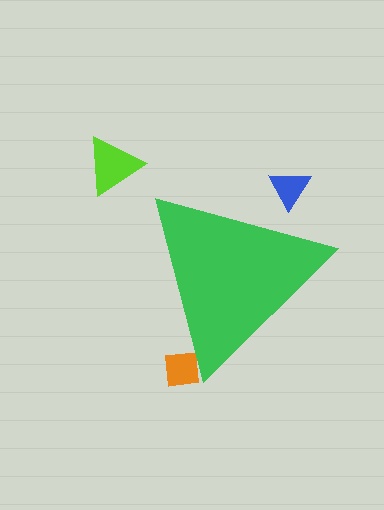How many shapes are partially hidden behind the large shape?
2 shapes are partially hidden.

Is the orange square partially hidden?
Yes, the orange square is partially hidden behind the green triangle.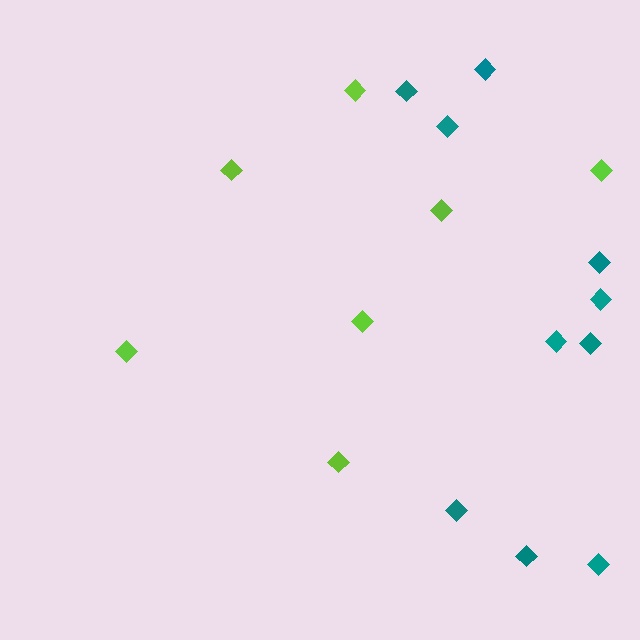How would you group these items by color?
There are 2 groups: one group of lime diamonds (7) and one group of teal diamonds (10).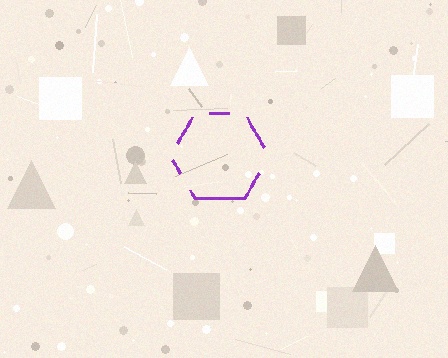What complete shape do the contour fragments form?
The contour fragments form a hexagon.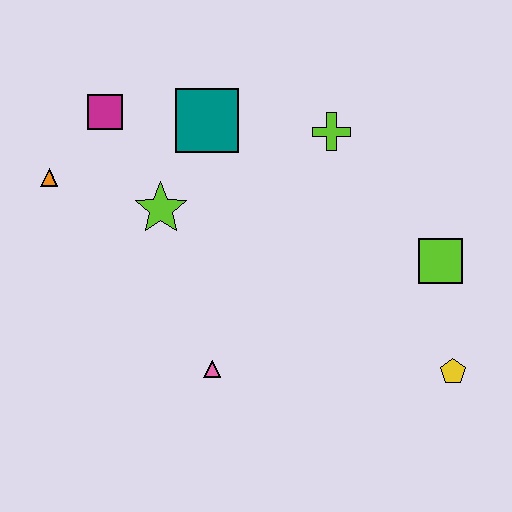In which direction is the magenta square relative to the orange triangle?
The magenta square is above the orange triangle.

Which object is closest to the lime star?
The teal square is closest to the lime star.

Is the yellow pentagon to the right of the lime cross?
Yes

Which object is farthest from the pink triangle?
The magenta square is farthest from the pink triangle.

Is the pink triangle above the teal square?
No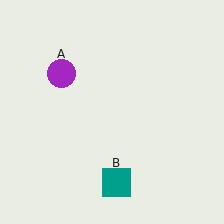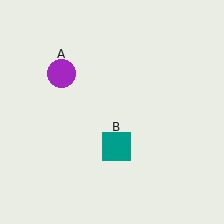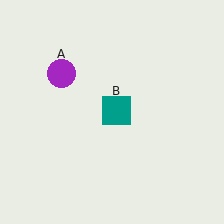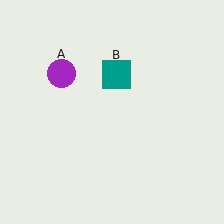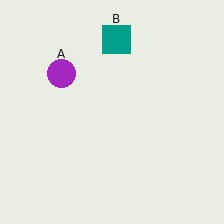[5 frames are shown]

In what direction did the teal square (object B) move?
The teal square (object B) moved up.